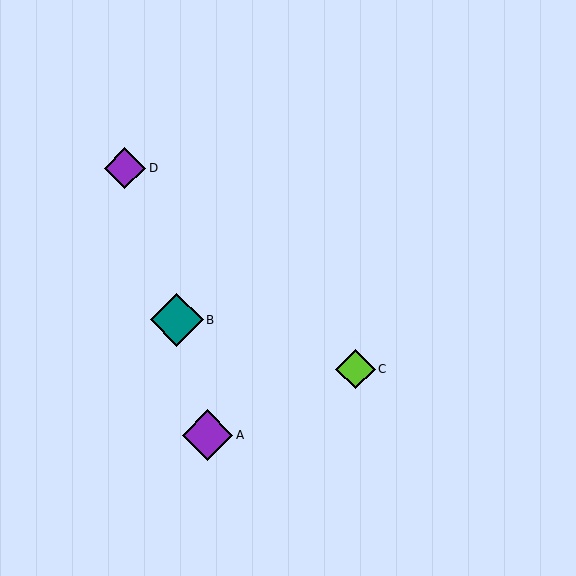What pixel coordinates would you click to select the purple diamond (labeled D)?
Click at (125, 168) to select the purple diamond D.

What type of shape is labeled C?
Shape C is a lime diamond.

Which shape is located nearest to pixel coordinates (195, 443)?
The purple diamond (labeled A) at (207, 435) is nearest to that location.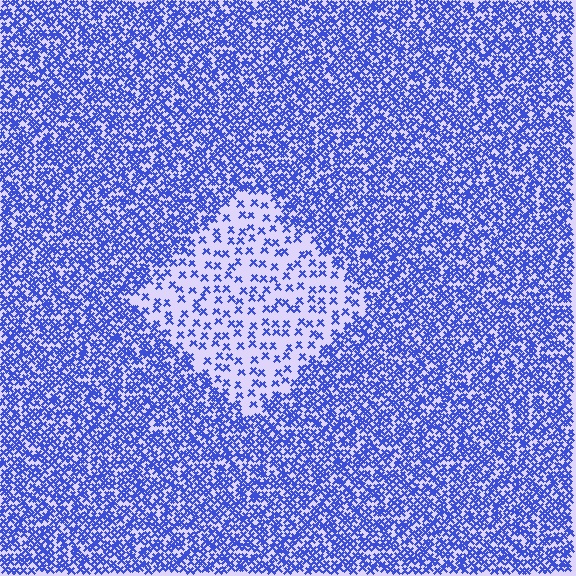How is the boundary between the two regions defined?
The boundary is defined by a change in element density (approximately 2.9x ratio). All elements are the same color, size, and shape.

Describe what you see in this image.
The image contains small blue elements arranged at two different densities. A diamond-shaped region is visible where the elements are less densely packed than the surrounding area.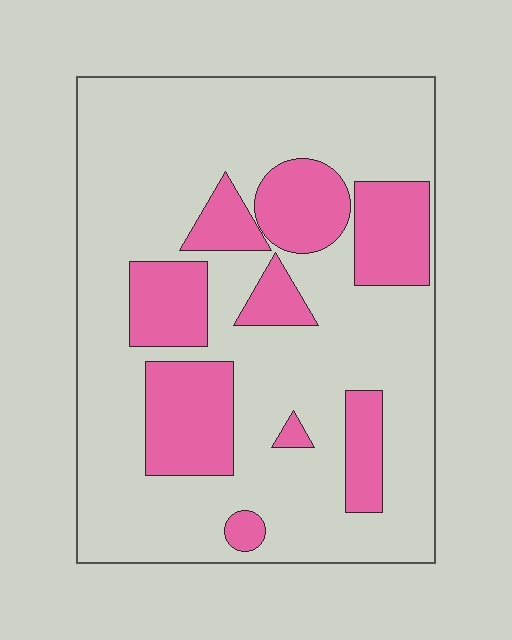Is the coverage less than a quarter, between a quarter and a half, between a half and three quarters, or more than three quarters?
Between a quarter and a half.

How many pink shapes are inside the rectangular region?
9.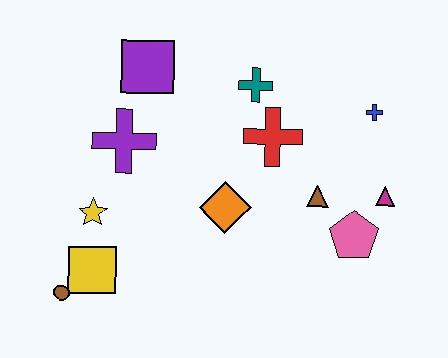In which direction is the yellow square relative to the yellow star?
The yellow square is below the yellow star.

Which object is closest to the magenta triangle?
The pink pentagon is closest to the magenta triangle.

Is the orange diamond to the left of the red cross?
Yes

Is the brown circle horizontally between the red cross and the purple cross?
No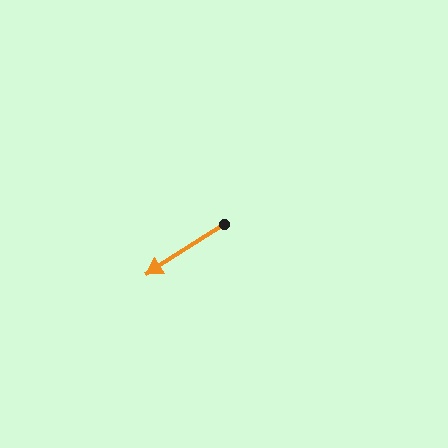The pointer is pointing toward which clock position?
Roughly 8 o'clock.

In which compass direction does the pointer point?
Southwest.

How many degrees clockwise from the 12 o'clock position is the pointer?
Approximately 237 degrees.